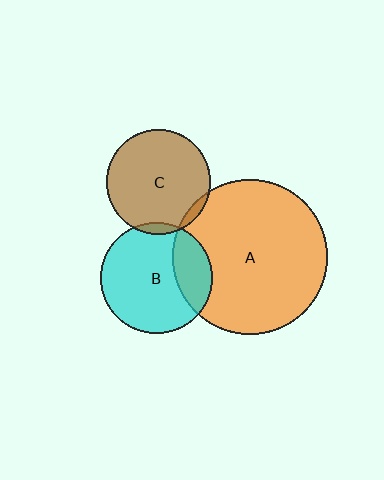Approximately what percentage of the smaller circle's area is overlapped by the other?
Approximately 5%.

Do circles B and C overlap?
Yes.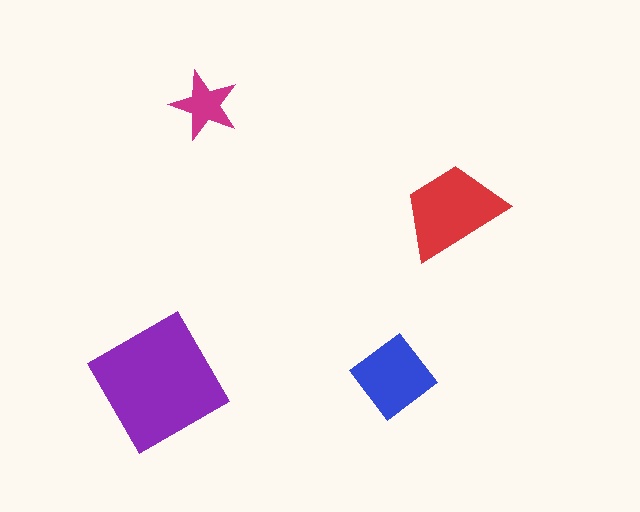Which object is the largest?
The purple square.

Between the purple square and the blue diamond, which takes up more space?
The purple square.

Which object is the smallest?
The magenta star.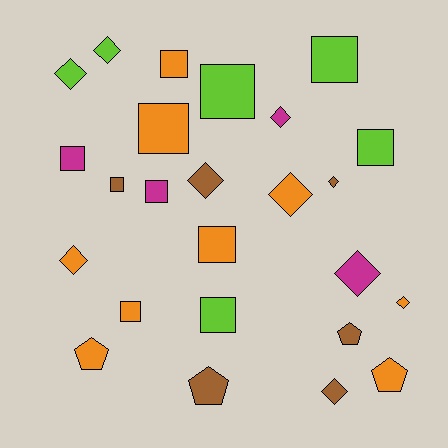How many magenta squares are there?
There are 2 magenta squares.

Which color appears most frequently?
Orange, with 9 objects.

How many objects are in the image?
There are 25 objects.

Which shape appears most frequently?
Square, with 11 objects.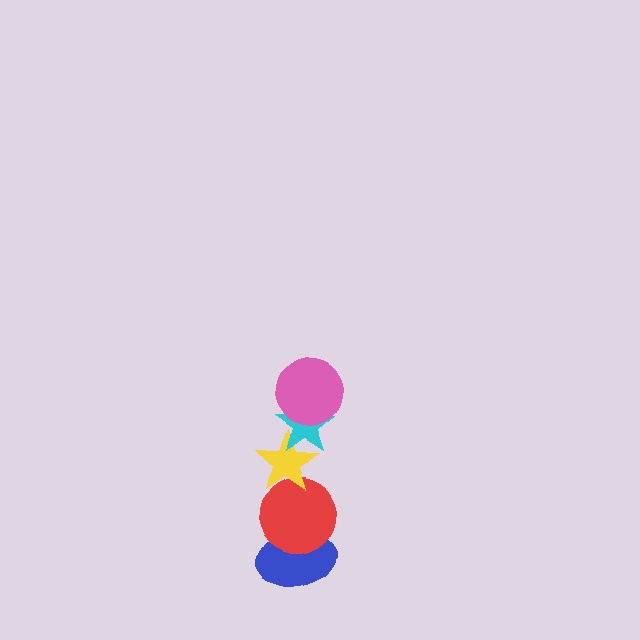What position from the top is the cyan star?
The cyan star is 2nd from the top.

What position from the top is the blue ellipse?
The blue ellipse is 5th from the top.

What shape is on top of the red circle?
The yellow star is on top of the red circle.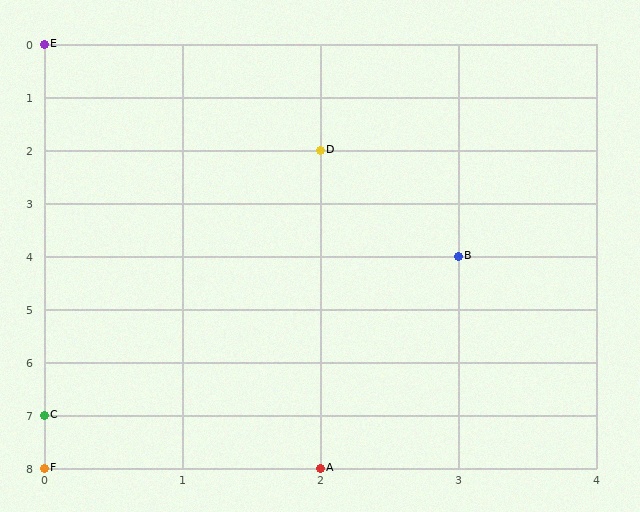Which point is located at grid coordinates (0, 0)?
Point E is at (0, 0).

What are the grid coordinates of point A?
Point A is at grid coordinates (2, 8).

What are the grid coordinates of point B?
Point B is at grid coordinates (3, 4).